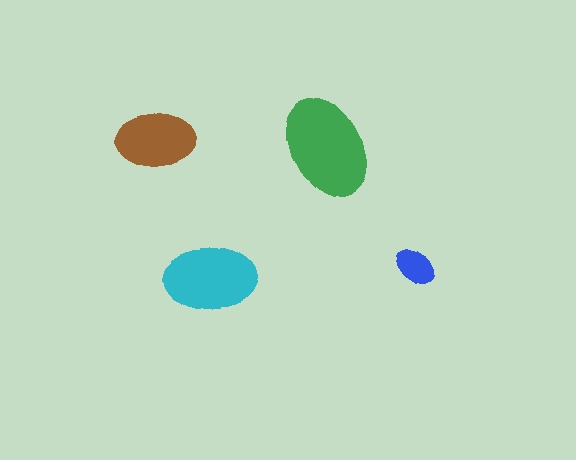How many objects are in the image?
There are 4 objects in the image.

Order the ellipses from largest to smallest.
the green one, the cyan one, the brown one, the blue one.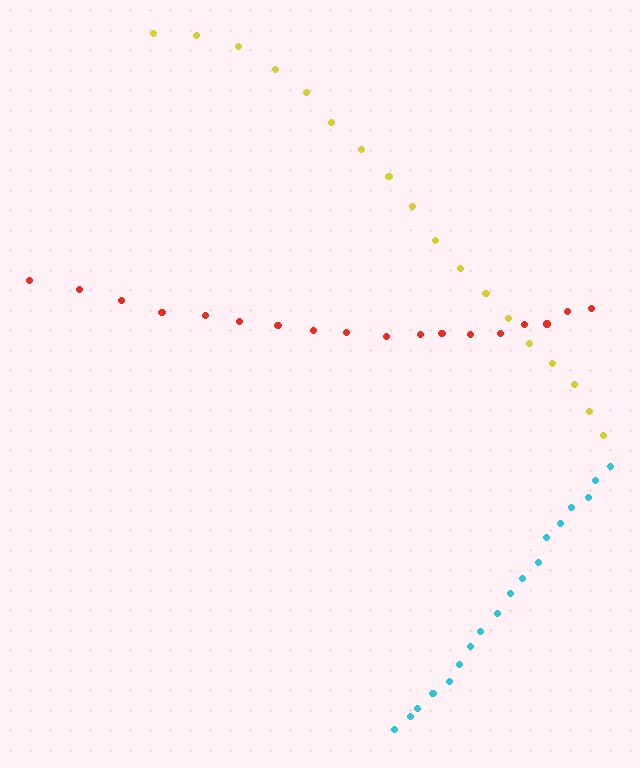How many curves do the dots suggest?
There are 3 distinct paths.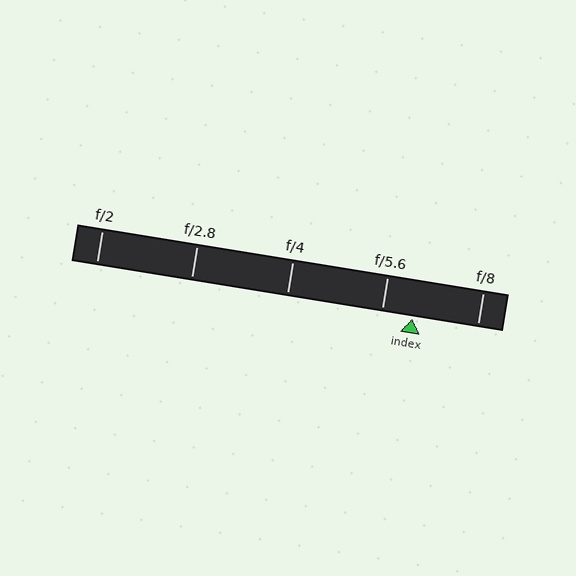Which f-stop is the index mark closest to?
The index mark is closest to f/5.6.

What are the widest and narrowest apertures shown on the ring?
The widest aperture shown is f/2 and the narrowest is f/8.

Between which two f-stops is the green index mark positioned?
The index mark is between f/5.6 and f/8.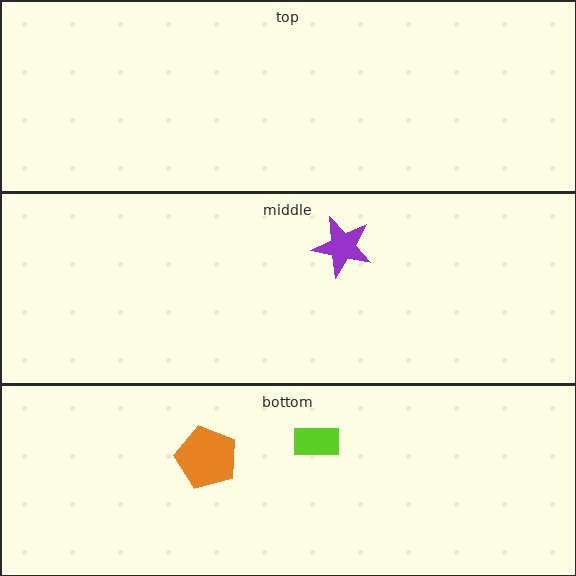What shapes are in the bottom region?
The lime rectangle, the orange pentagon.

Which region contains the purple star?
The middle region.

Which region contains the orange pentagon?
The bottom region.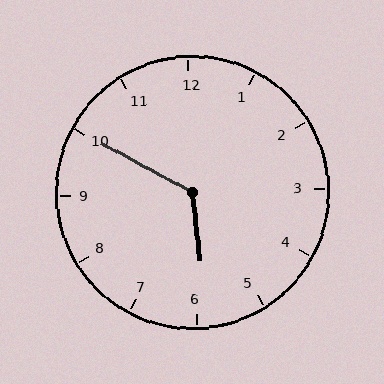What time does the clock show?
5:50.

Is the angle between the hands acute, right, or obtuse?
It is obtuse.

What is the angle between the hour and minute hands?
Approximately 125 degrees.